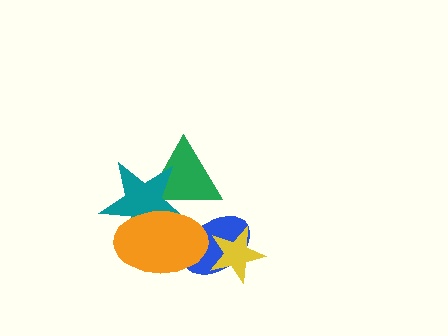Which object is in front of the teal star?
The orange ellipse is in front of the teal star.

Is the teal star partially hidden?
Yes, it is partially covered by another shape.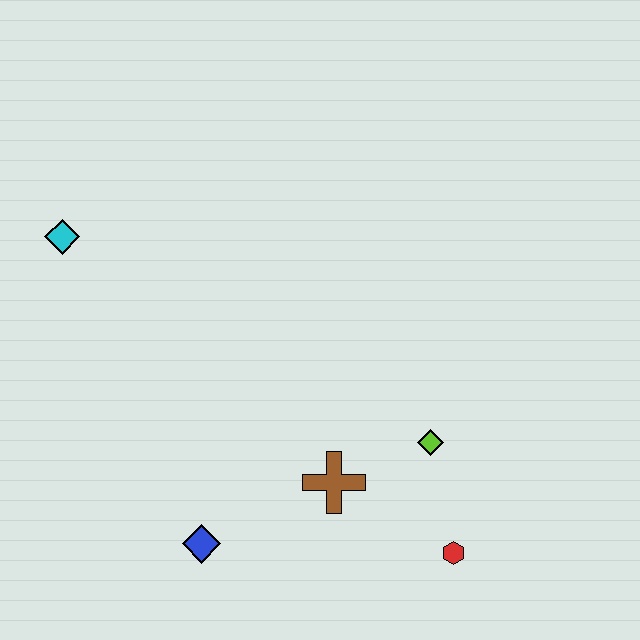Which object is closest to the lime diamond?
The brown cross is closest to the lime diamond.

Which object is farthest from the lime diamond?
The cyan diamond is farthest from the lime diamond.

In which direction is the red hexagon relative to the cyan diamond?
The red hexagon is to the right of the cyan diamond.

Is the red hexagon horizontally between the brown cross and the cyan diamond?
No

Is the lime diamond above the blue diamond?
Yes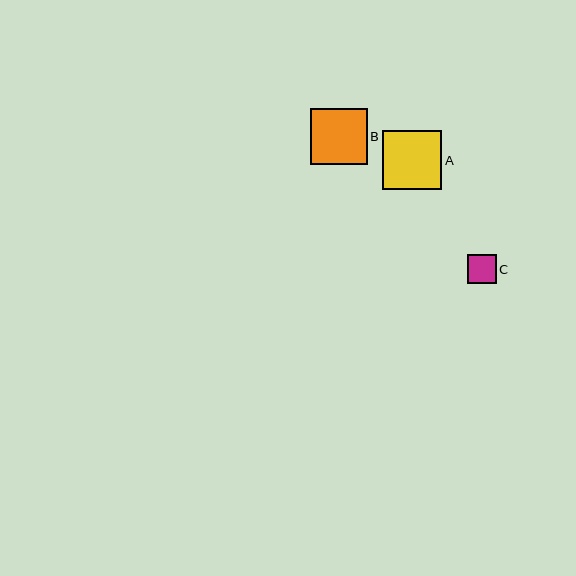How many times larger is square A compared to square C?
Square A is approximately 2.0 times the size of square C.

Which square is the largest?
Square A is the largest with a size of approximately 59 pixels.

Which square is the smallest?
Square C is the smallest with a size of approximately 29 pixels.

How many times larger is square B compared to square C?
Square B is approximately 1.9 times the size of square C.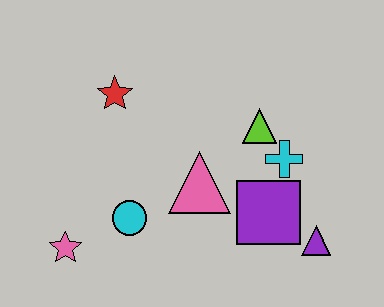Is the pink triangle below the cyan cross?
Yes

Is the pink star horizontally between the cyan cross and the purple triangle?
No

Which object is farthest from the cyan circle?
The purple triangle is farthest from the cyan circle.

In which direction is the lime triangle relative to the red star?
The lime triangle is to the right of the red star.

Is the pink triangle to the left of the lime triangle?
Yes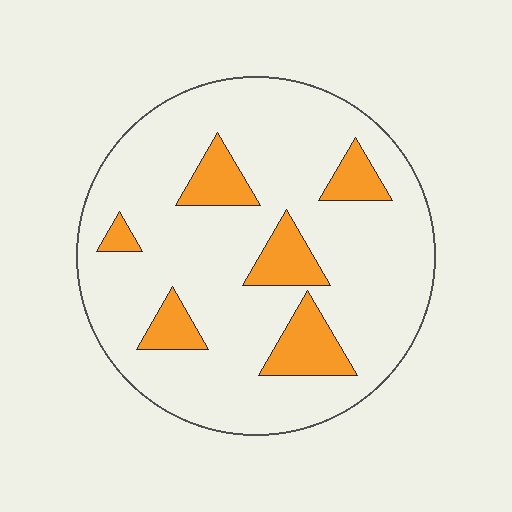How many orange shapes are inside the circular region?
6.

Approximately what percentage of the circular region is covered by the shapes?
Approximately 15%.